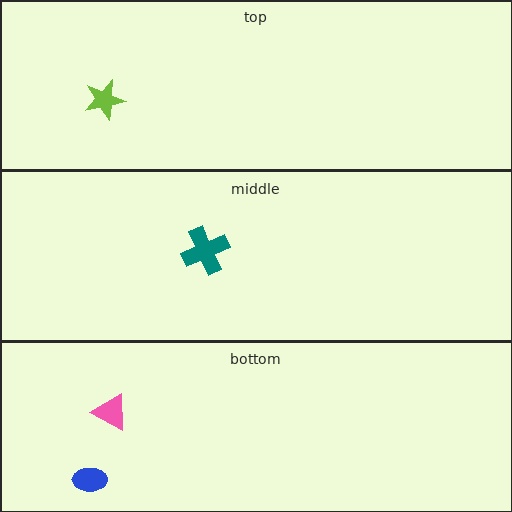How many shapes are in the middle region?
1.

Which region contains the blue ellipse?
The bottom region.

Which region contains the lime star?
The top region.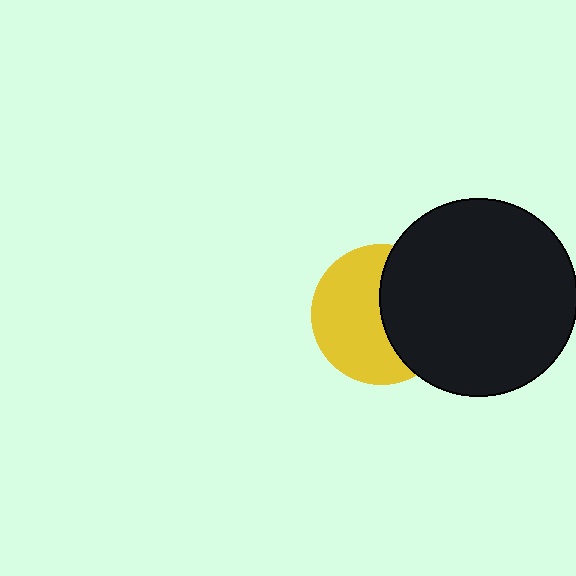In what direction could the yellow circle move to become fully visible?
The yellow circle could move left. That would shift it out from behind the black circle entirely.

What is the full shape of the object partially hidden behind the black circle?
The partially hidden object is a yellow circle.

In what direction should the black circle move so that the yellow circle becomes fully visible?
The black circle should move right. That is the shortest direction to clear the overlap and leave the yellow circle fully visible.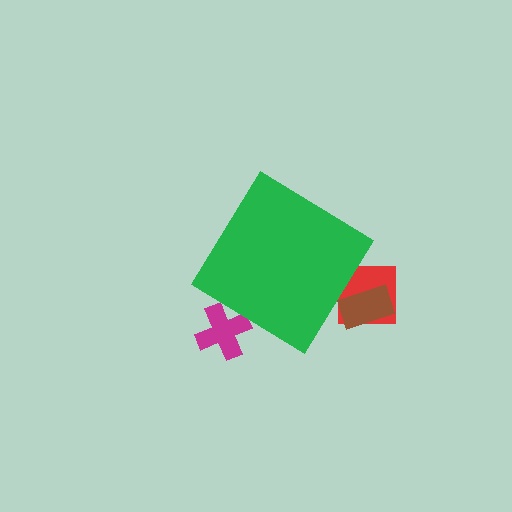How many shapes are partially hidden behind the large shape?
3 shapes are partially hidden.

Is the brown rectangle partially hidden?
Yes, the brown rectangle is partially hidden behind the green diamond.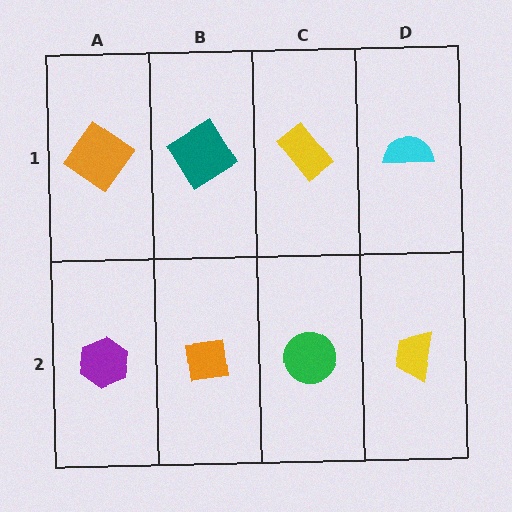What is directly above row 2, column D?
A cyan semicircle.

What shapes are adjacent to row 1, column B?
An orange square (row 2, column B), an orange diamond (row 1, column A), a yellow rectangle (row 1, column C).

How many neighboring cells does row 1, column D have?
2.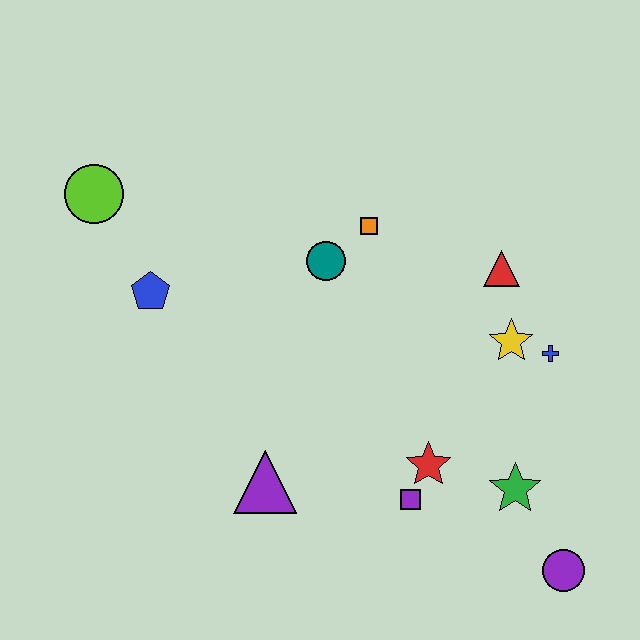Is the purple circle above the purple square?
No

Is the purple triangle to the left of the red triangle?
Yes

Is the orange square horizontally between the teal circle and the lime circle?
No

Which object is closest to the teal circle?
The orange square is closest to the teal circle.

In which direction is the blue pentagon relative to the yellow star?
The blue pentagon is to the left of the yellow star.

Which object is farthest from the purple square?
The lime circle is farthest from the purple square.